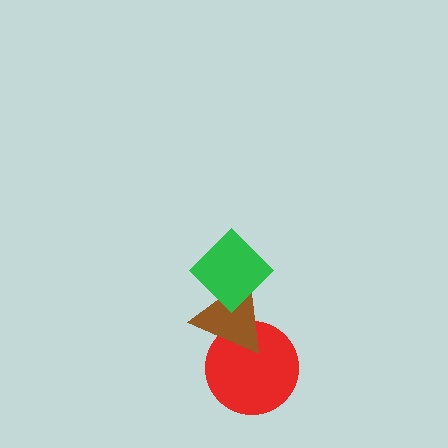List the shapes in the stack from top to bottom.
From top to bottom: the green diamond, the brown triangle, the red circle.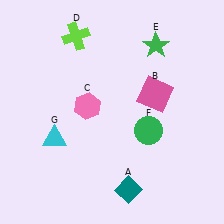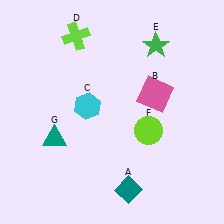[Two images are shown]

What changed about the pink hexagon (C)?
In Image 1, C is pink. In Image 2, it changed to cyan.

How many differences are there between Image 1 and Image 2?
There are 3 differences between the two images.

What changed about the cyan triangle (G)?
In Image 1, G is cyan. In Image 2, it changed to teal.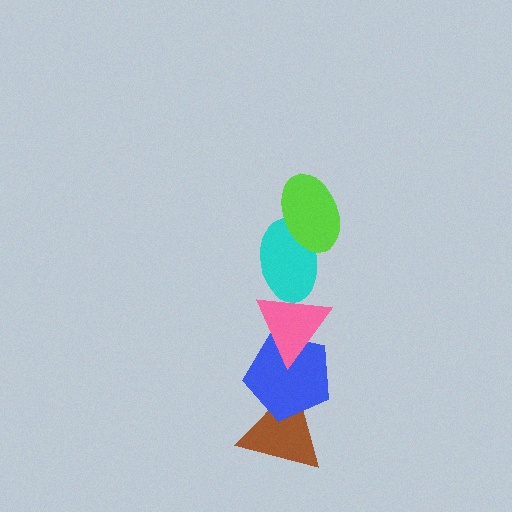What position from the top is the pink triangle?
The pink triangle is 3rd from the top.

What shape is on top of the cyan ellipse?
The lime ellipse is on top of the cyan ellipse.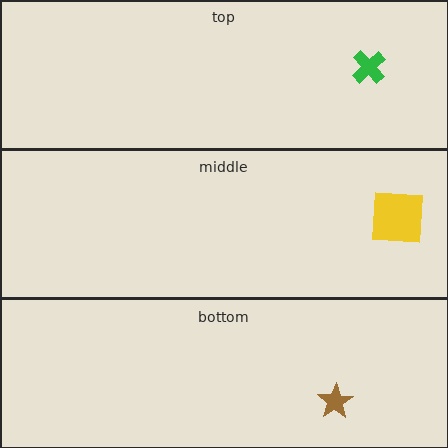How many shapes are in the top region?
1.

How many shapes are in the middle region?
1.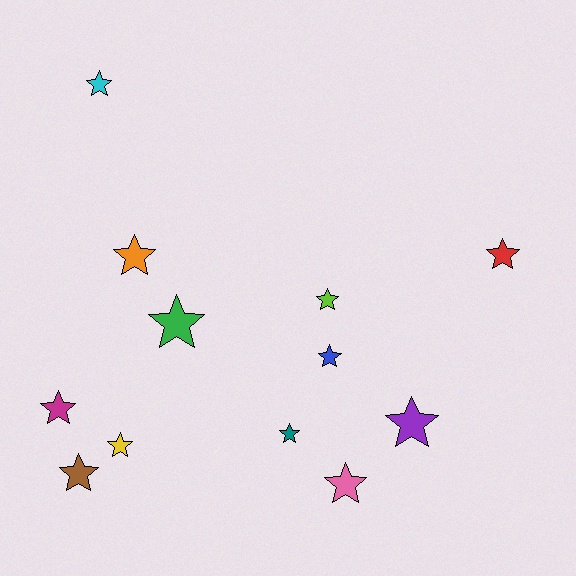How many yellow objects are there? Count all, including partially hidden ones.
There is 1 yellow object.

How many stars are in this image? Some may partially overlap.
There are 12 stars.